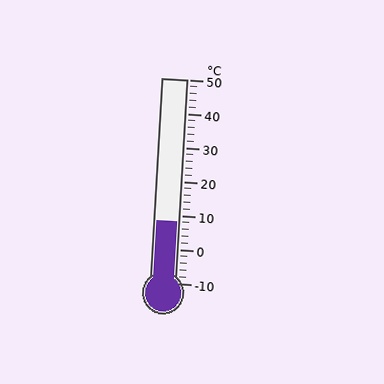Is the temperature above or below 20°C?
The temperature is below 20°C.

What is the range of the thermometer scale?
The thermometer scale ranges from -10°C to 50°C.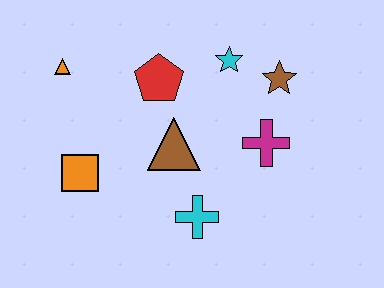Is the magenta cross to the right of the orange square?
Yes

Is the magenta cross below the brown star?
Yes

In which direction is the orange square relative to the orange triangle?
The orange square is below the orange triangle.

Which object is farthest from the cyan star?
The orange square is farthest from the cyan star.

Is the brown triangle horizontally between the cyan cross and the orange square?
Yes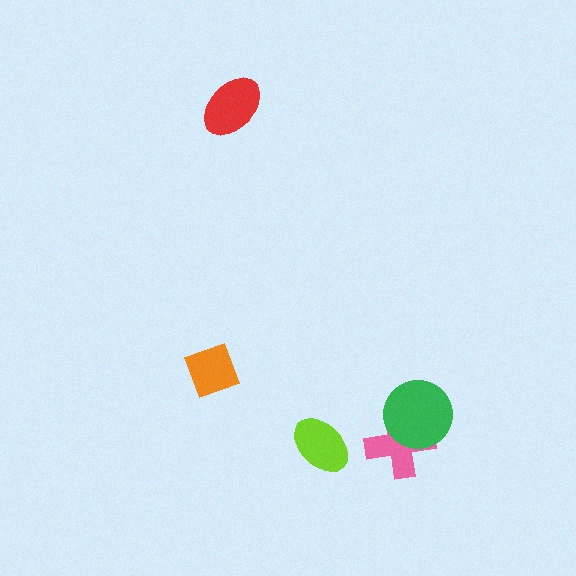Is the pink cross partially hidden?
Yes, it is partially covered by another shape.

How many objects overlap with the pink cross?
1 object overlaps with the pink cross.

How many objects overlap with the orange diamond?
0 objects overlap with the orange diamond.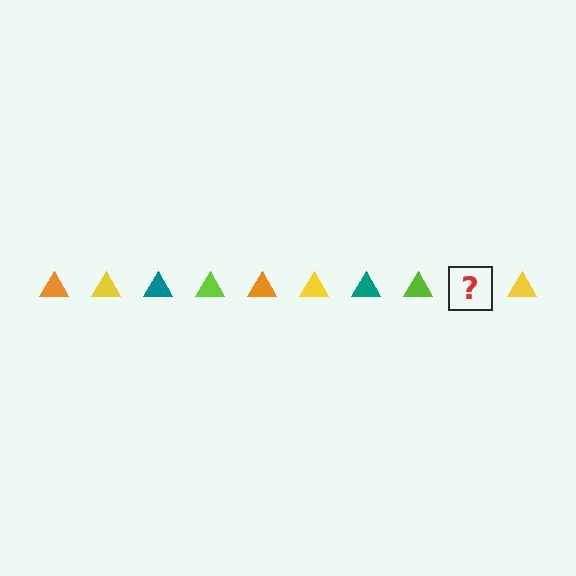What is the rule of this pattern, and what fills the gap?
The rule is that the pattern cycles through orange, yellow, teal, lime triangles. The gap should be filled with an orange triangle.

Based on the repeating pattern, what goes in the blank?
The blank should be an orange triangle.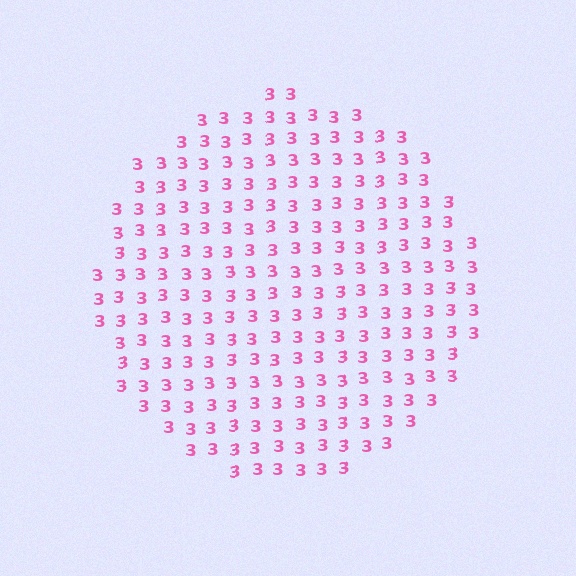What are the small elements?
The small elements are digit 3's.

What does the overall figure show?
The overall figure shows a circle.